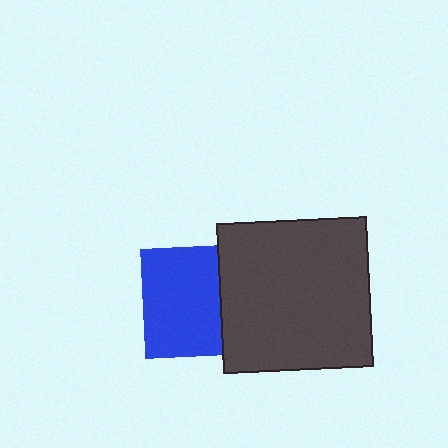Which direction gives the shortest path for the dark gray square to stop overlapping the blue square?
Moving right gives the shortest separation.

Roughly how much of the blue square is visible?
Most of it is visible (roughly 69%).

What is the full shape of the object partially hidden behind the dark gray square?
The partially hidden object is a blue square.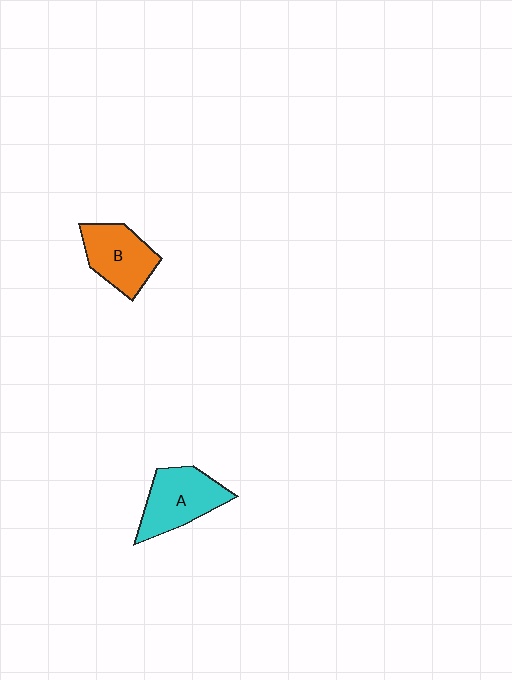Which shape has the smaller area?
Shape B (orange).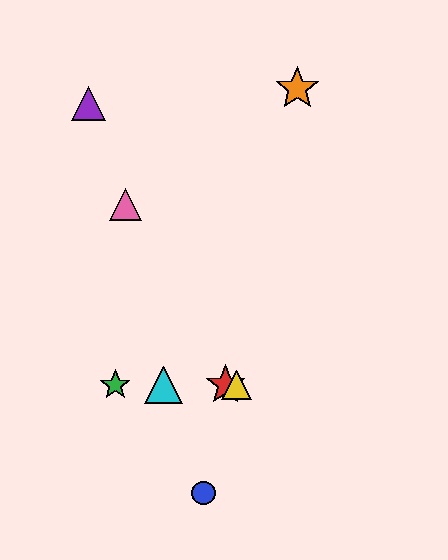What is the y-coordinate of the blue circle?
The blue circle is at y≈493.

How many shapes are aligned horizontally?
4 shapes (the red star, the green star, the yellow triangle, the cyan triangle) are aligned horizontally.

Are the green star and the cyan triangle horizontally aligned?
Yes, both are at y≈385.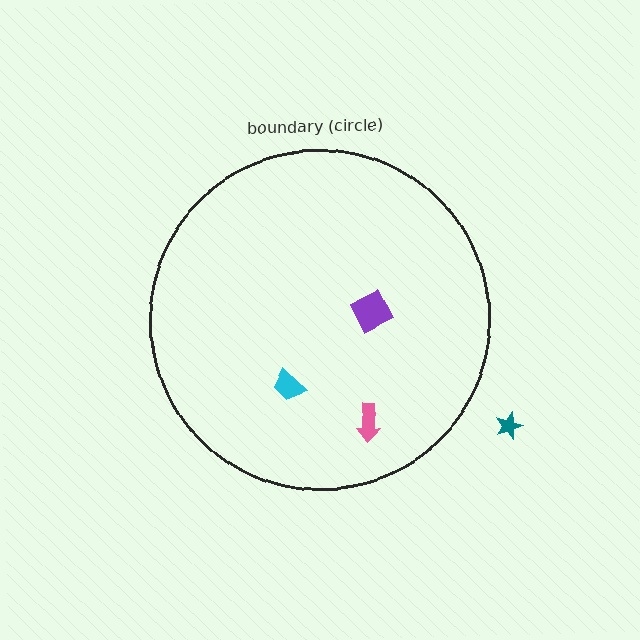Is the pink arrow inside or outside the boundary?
Inside.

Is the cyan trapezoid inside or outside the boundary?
Inside.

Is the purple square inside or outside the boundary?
Inside.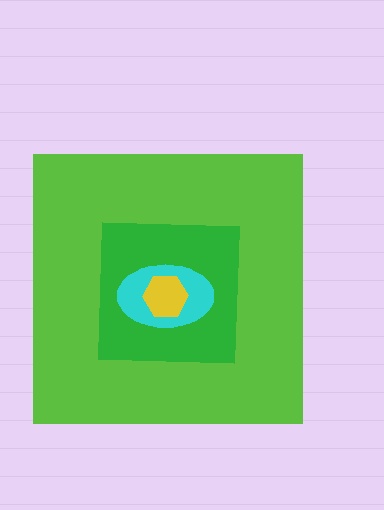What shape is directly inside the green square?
The cyan ellipse.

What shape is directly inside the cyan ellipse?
The yellow hexagon.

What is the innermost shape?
The yellow hexagon.